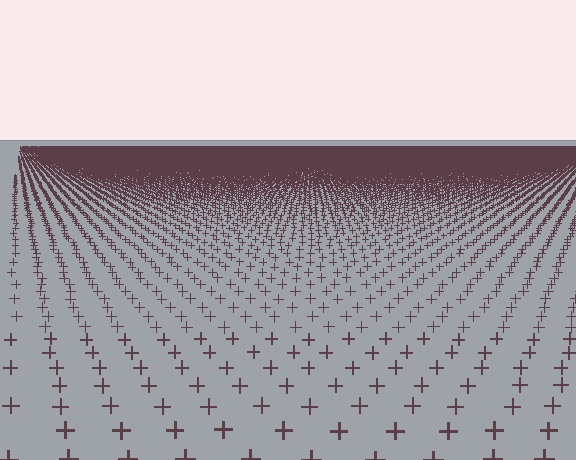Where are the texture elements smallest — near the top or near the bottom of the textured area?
Near the top.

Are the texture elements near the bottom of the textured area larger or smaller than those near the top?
Larger. Near the bottom, elements are closer to the viewer and appear at a bigger on-screen size.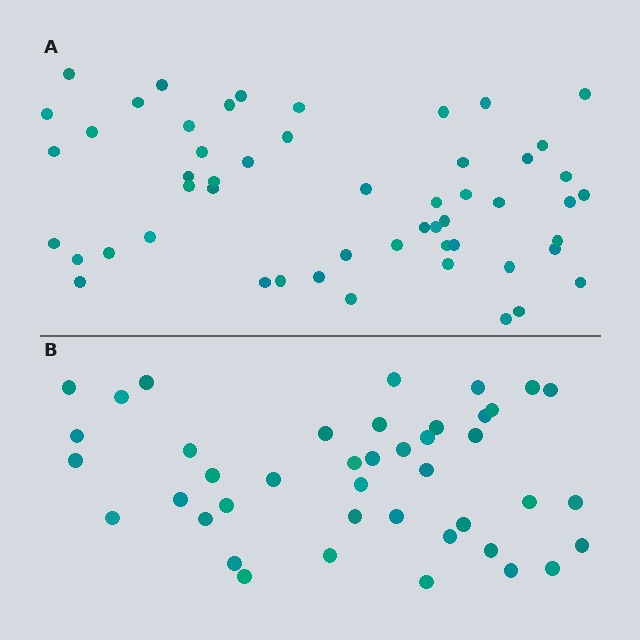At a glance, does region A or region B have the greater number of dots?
Region A (the top region) has more dots.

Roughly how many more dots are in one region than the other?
Region A has roughly 12 or so more dots than region B.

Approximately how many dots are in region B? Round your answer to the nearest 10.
About 40 dots. (The exact count is 42, which rounds to 40.)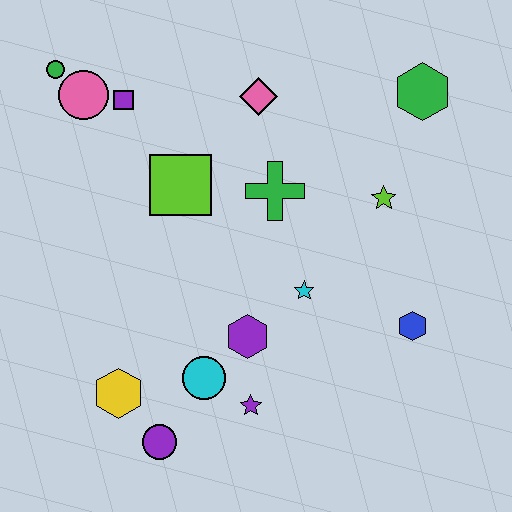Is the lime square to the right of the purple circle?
Yes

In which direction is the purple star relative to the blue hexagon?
The purple star is to the left of the blue hexagon.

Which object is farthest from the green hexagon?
The purple circle is farthest from the green hexagon.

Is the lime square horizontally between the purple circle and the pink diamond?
Yes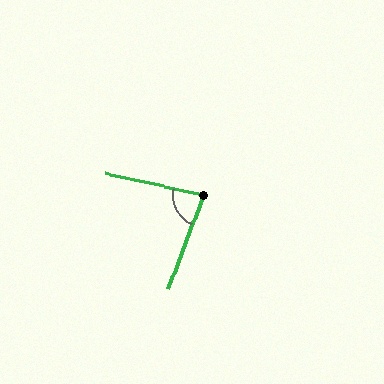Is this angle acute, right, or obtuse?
It is acute.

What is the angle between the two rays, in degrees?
Approximately 82 degrees.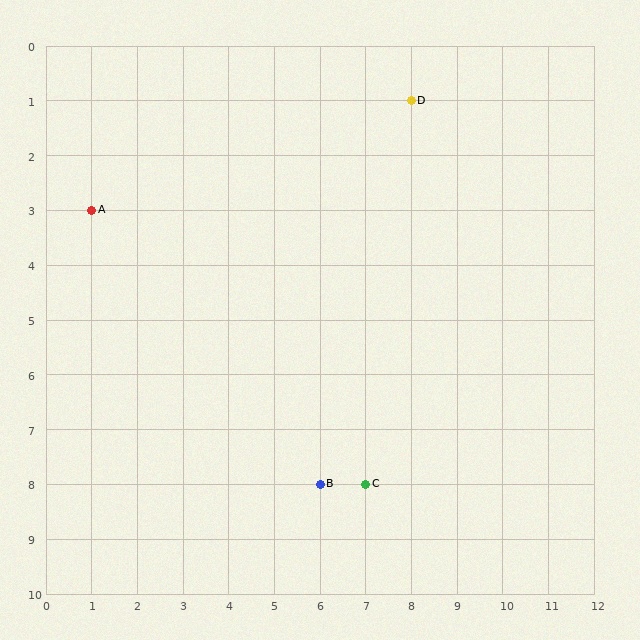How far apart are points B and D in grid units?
Points B and D are 2 columns and 7 rows apart (about 7.3 grid units diagonally).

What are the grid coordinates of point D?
Point D is at grid coordinates (8, 1).